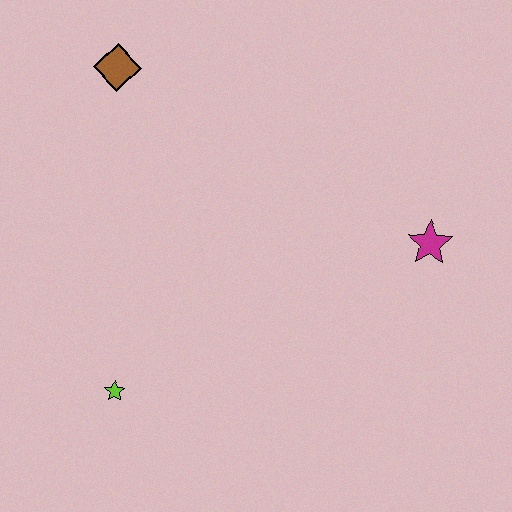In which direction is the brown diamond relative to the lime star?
The brown diamond is above the lime star.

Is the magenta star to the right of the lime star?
Yes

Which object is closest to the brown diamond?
The lime star is closest to the brown diamond.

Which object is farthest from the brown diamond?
The magenta star is farthest from the brown diamond.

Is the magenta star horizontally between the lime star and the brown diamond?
No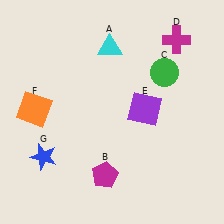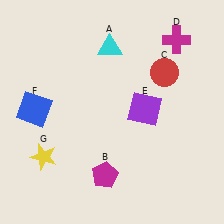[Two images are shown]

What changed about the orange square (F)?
In Image 1, F is orange. In Image 2, it changed to blue.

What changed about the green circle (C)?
In Image 1, C is green. In Image 2, it changed to red.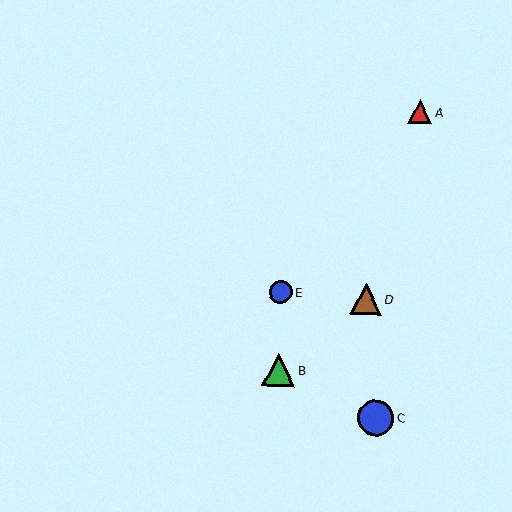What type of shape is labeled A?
Shape A is a red triangle.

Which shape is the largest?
The blue circle (labeled C) is the largest.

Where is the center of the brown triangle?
The center of the brown triangle is at (366, 299).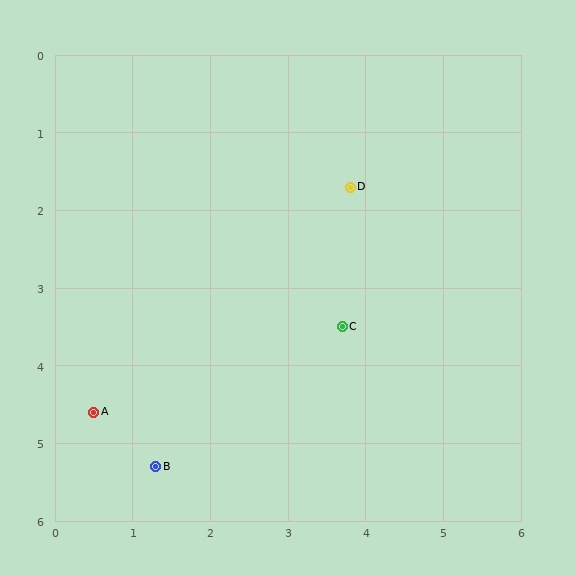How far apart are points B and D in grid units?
Points B and D are about 4.4 grid units apart.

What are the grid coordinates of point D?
Point D is at approximately (3.8, 1.7).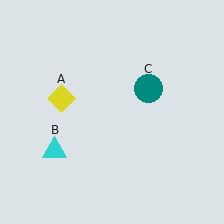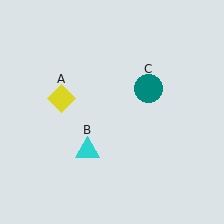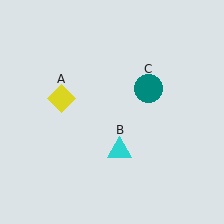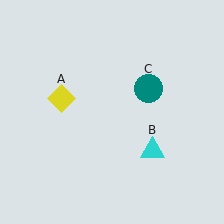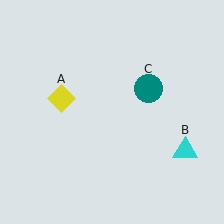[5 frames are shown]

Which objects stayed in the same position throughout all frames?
Yellow diamond (object A) and teal circle (object C) remained stationary.